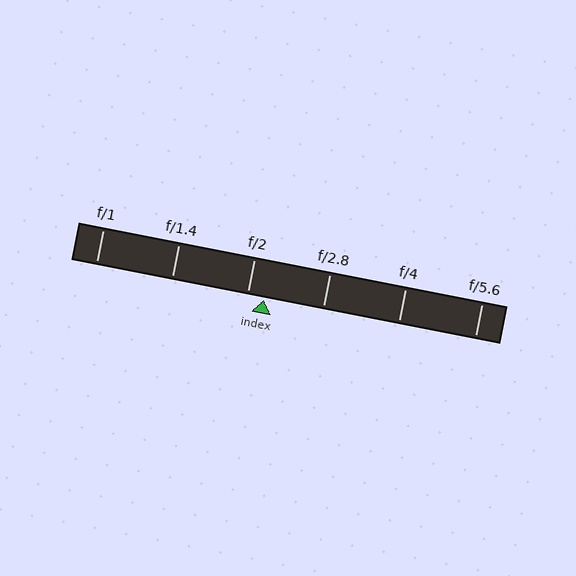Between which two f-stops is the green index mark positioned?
The index mark is between f/2 and f/2.8.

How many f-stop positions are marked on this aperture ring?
There are 6 f-stop positions marked.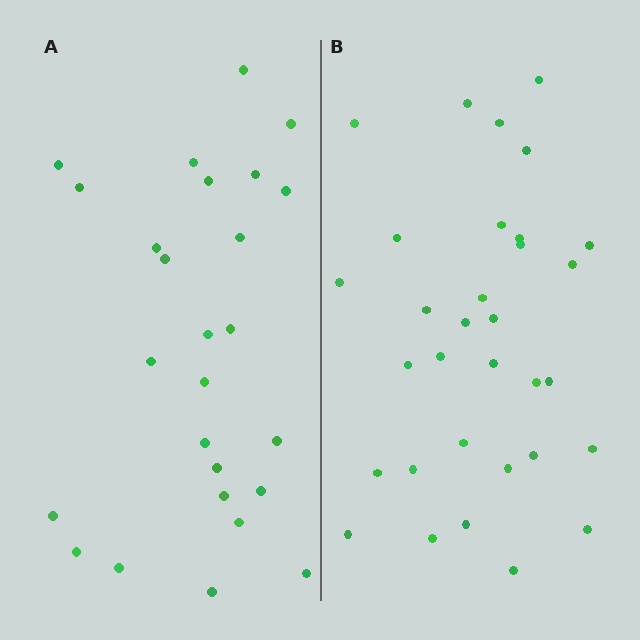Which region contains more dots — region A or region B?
Region B (the right region) has more dots.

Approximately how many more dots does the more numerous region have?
Region B has about 6 more dots than region A.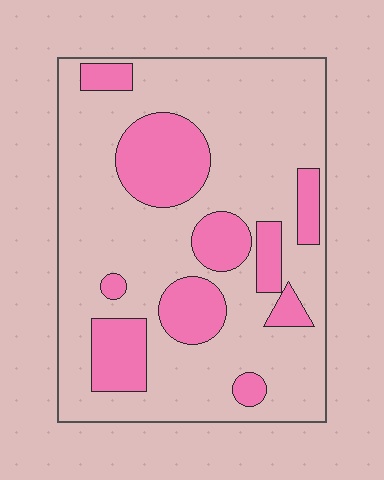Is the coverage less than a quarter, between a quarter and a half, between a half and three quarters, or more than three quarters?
Between a quarter and a half.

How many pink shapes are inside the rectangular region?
10.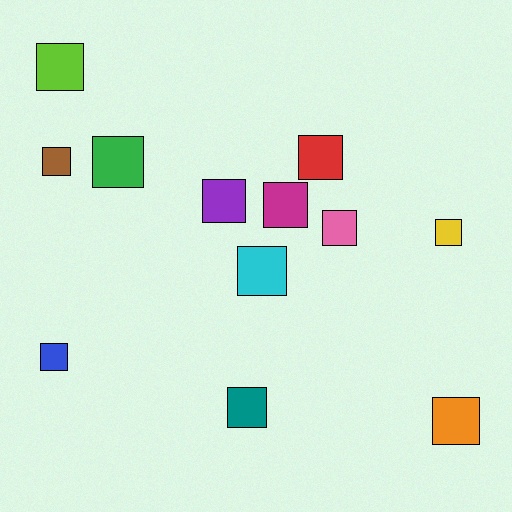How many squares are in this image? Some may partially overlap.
There are 12 squares.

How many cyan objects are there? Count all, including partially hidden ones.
There is 1 cyan object.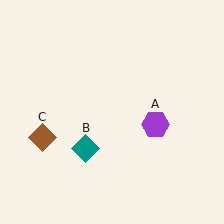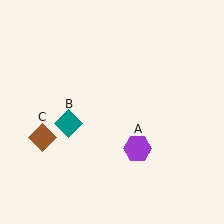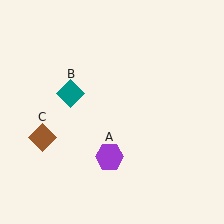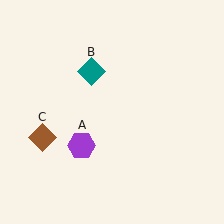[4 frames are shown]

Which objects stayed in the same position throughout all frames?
Brown diamond (object C) remained stationary.